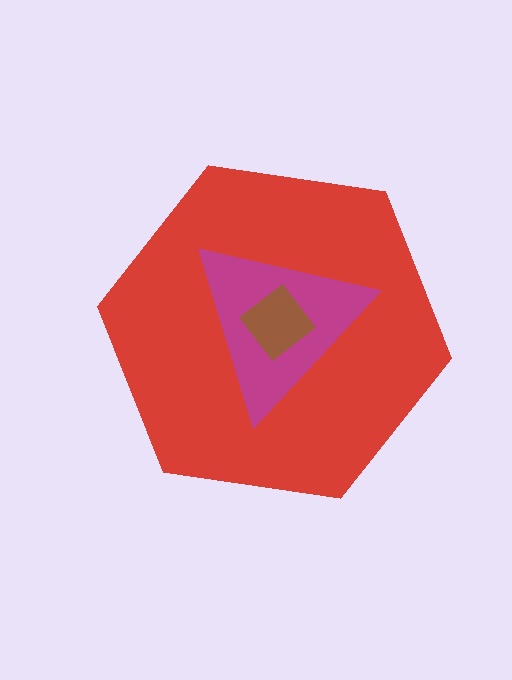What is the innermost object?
The brown diamond.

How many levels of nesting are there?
3.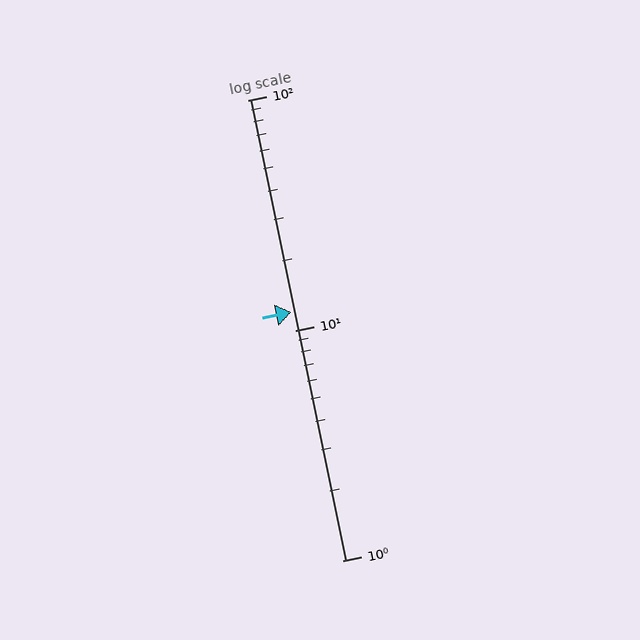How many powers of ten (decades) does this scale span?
The scale spans 2 decades, from 1 to 100.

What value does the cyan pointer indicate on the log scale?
The pointer indicates approximately 12.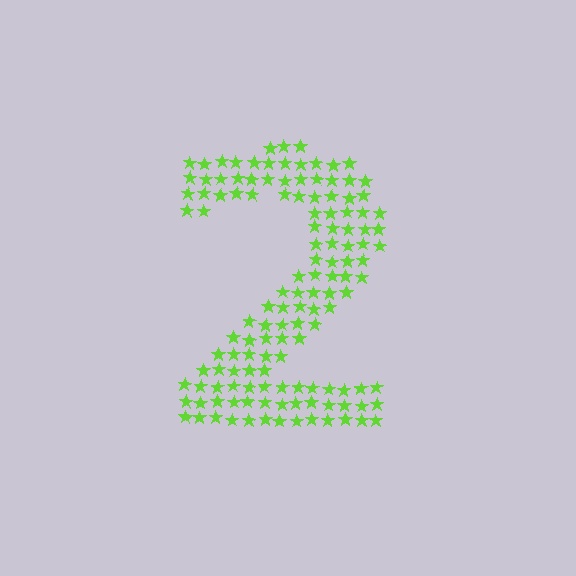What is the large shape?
The large shape is the digit 2.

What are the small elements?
The small elements are stars.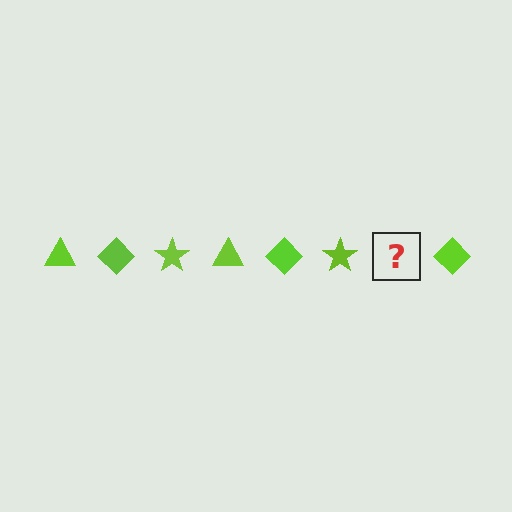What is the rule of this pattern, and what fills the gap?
The rule is that the pattern cycles through triangle, diamond, star shapes in lime. The gap should be filled with a lime triangle.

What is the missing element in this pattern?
The missing element is a lime triangle.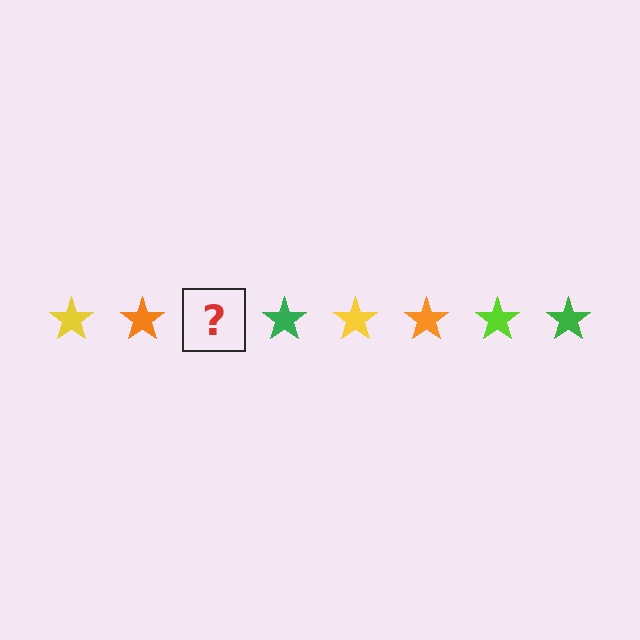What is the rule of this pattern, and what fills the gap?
The rule is that the pattern cycles through yellow, orange, lime, green stars. The gap should be filled with a lime star.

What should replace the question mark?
The question mark should be replaced with a lime star.